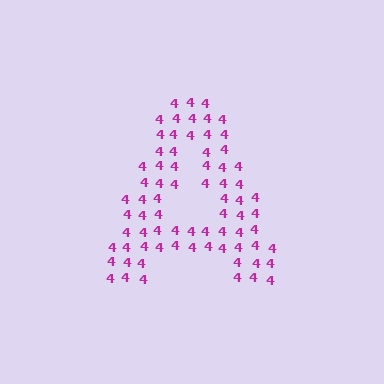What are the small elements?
The small elements are digit 4's.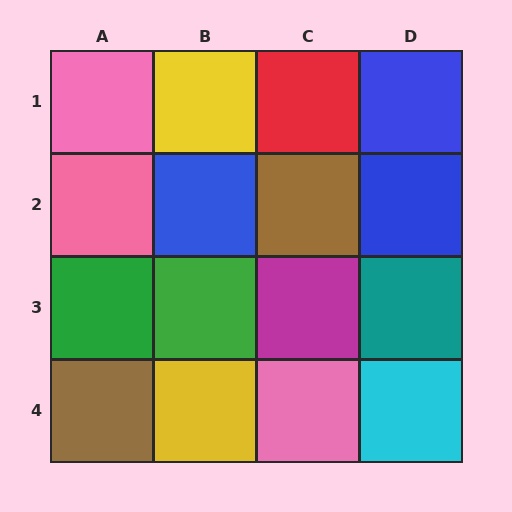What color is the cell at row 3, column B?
Green.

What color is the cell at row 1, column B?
Yellow.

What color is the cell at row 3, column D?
Teal.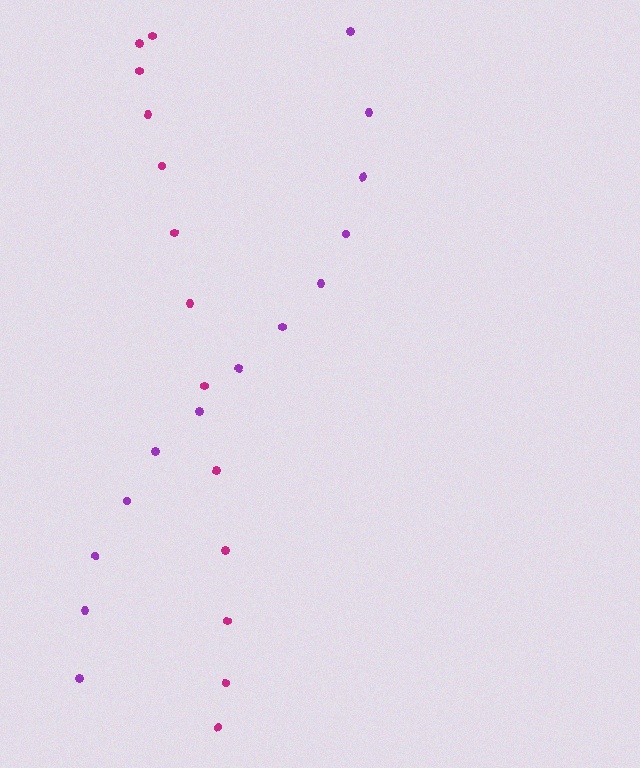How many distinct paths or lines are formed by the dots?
There are 2 distinct paths.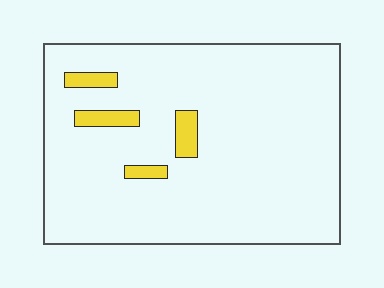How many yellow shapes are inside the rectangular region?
4.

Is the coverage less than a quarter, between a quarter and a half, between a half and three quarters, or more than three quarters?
Less than a quarter.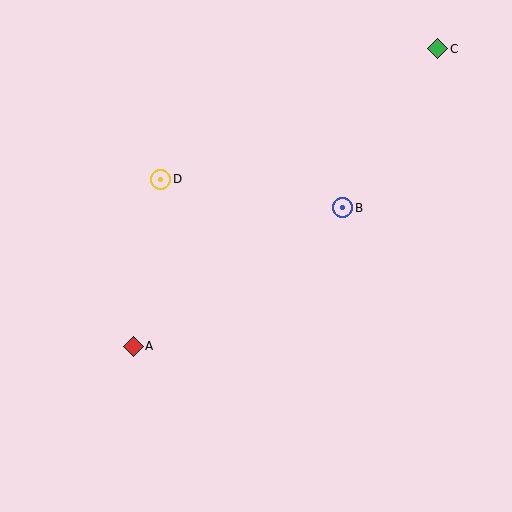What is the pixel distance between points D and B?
The distance between D and B is 184 pixels.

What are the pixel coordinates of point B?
Point B is at (343, 208).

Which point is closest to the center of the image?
Point B at (343, 208) is closest to the center.